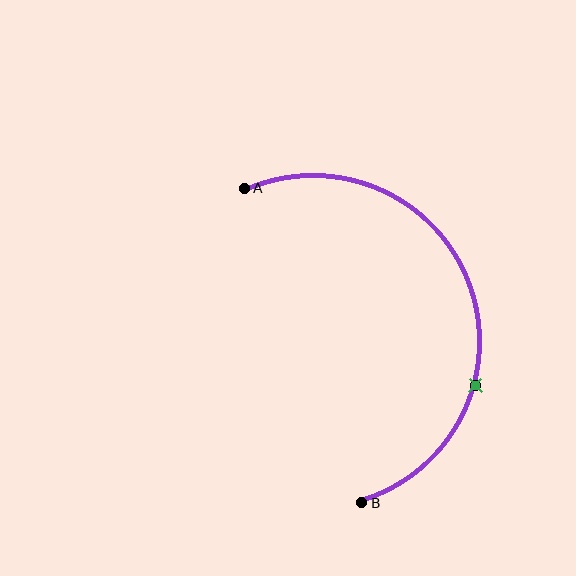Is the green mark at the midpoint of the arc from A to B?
No. The green mark lies on the arc but is closer to endpoint B. The arc midpoint would be at the point on the curve equidistant along the arc from both A and B.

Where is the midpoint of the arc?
The arc midpoint is the point on the curve farthest from the straight line joining A and B. It sits to the right of that line.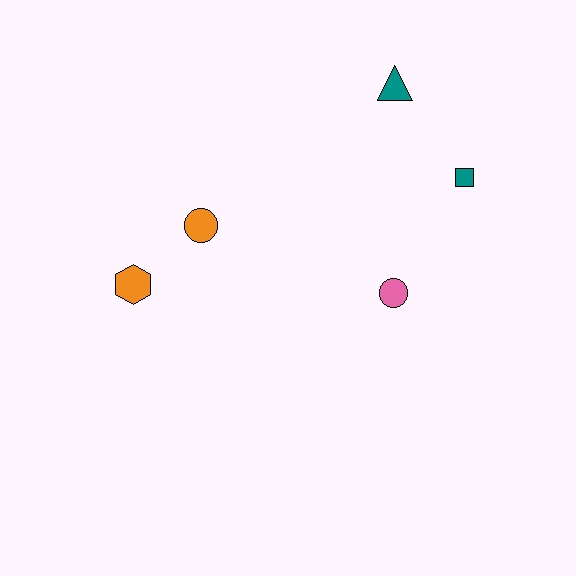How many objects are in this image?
There are 5 objects.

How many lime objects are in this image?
There are no lime objects.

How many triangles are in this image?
There is 1 triangle.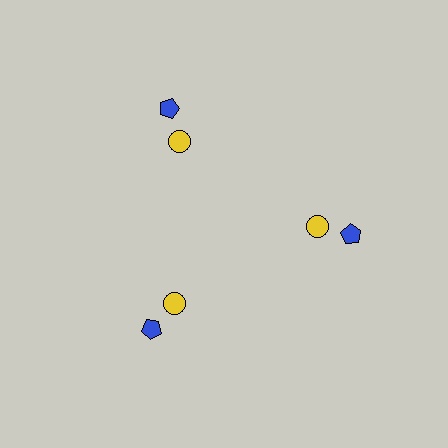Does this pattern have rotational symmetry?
Yes, this pattern has 3-fold rotational symmetry. It looks the same after rotating 120 degrees around the center.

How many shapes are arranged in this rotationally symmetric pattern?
There are 6 shapes, arranged in 3 groups of 2.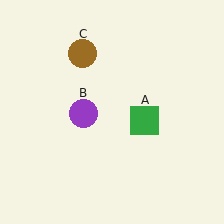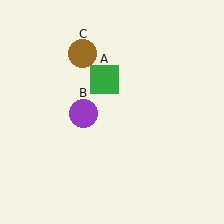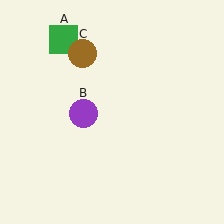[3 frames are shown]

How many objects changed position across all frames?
1 object changed position: green square (object A).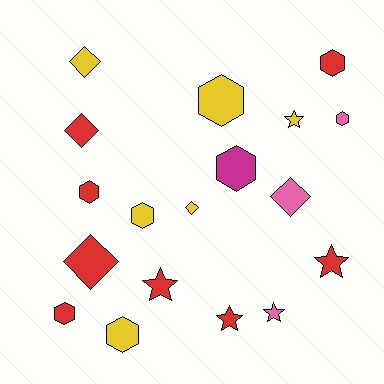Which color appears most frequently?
Red, with 8 objects.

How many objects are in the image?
There are 18 objects.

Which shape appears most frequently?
Hexagon, with 8 objects.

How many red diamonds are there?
There are 2 red diamonds.